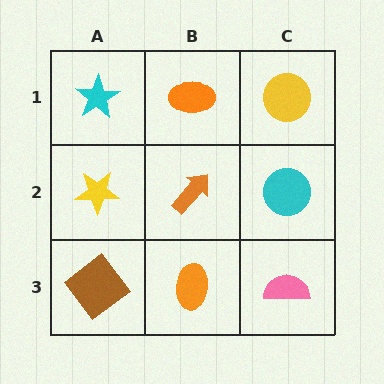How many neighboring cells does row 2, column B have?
4.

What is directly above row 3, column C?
A cyan circle.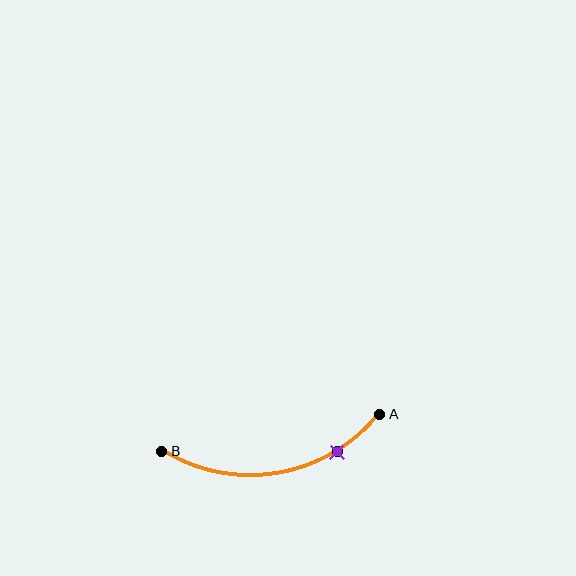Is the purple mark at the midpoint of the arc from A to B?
No. The purple mark lies on the arc but is closer to endpoint A. The arc midpoint would be at the point on the curve equidistant along the arc from both A and B.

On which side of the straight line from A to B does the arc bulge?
The arc bulges below the straight line connecting A and B.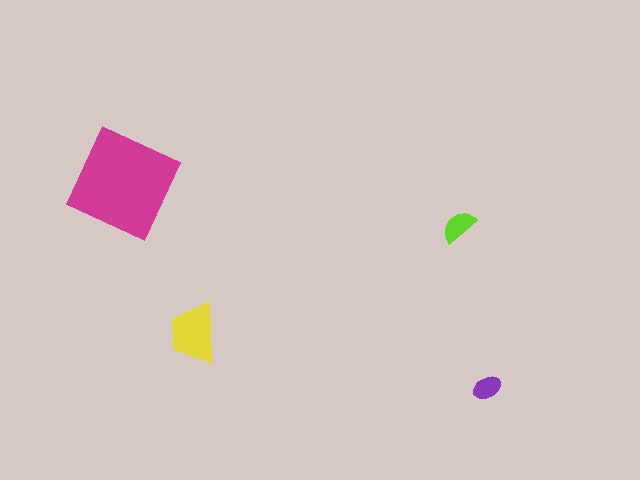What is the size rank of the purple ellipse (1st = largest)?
4th.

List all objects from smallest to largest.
The purple ellipse, the lime semicircle, the yellow trapezoid, the magenta diamond.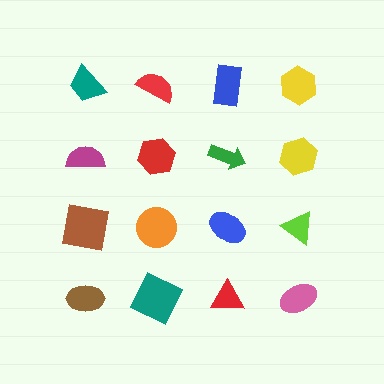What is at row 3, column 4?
A lime triangle.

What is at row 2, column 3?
A green arrow.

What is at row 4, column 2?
A teal square.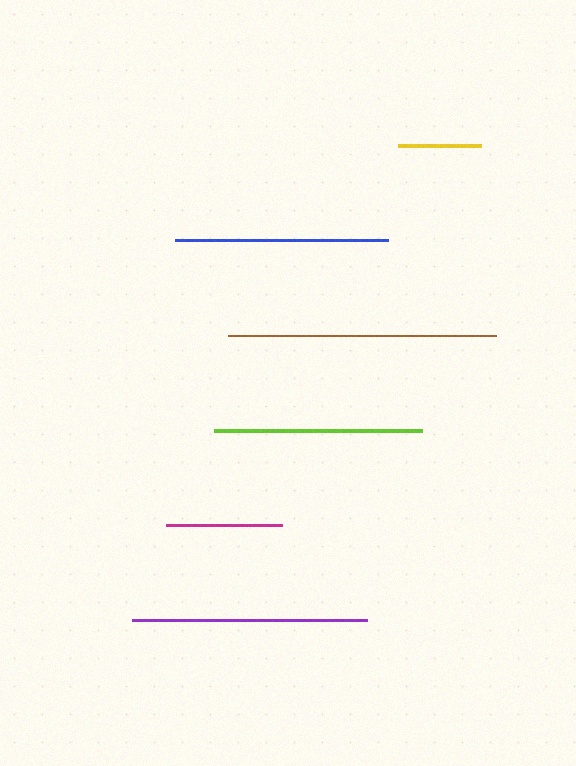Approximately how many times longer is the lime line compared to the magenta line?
The lime line is approximately 1.8 times the length of the magenta line.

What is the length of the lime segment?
The lime segment is approximately 208 pixels long.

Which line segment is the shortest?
The yellow line is the shortest at approximately 83 pixels.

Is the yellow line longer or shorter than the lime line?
The lime line is longer than the yellow line.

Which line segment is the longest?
The brown line is the longest at approximately 267 pixels.